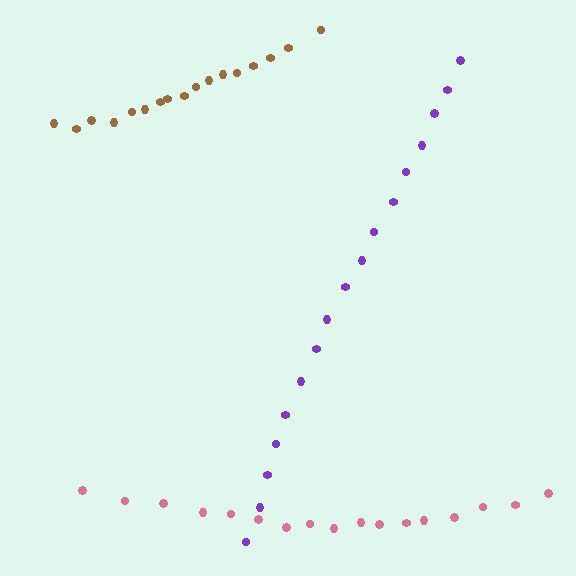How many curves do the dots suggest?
There are 3 distinct paths.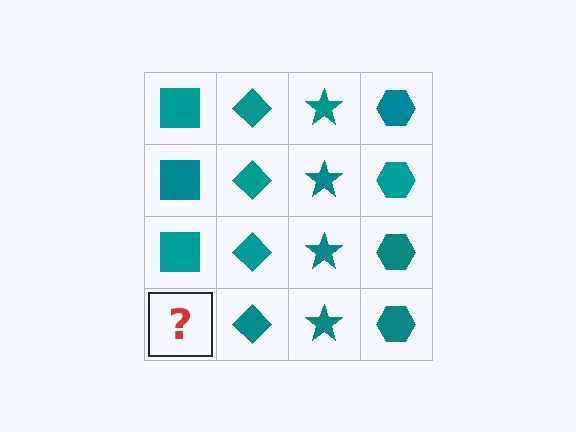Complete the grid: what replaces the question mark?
The question mark should be replaced with a teal square.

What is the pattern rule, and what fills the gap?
The rule is that each column has a consistent shape. The gap should be filled with a teal square.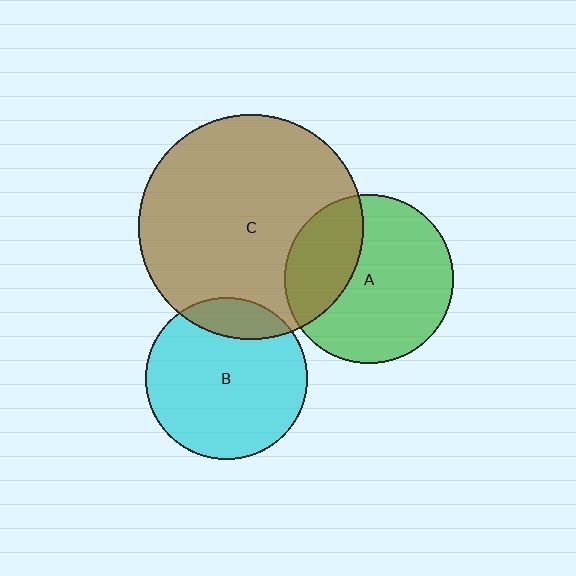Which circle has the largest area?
Circle C (brown).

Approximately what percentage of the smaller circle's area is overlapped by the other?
Approximately 15%.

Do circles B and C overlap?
Yes.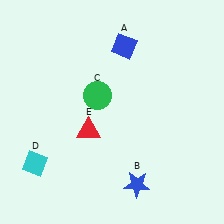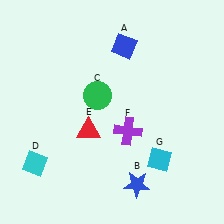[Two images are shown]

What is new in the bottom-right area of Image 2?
A purple cross (F) was added in the bottom-right area of Image 2.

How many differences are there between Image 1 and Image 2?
There are 2 differences between the two images.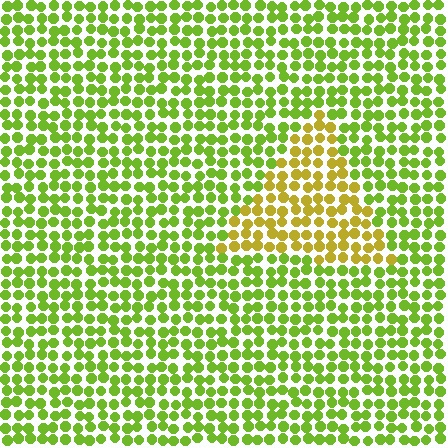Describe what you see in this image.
The image is filled with small lime elements in a uniform arrangement. A triangle-shaped region is visible where the elements are tinted to a slightly different hue, forming a subtle color boundary.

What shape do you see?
I see a triangle.